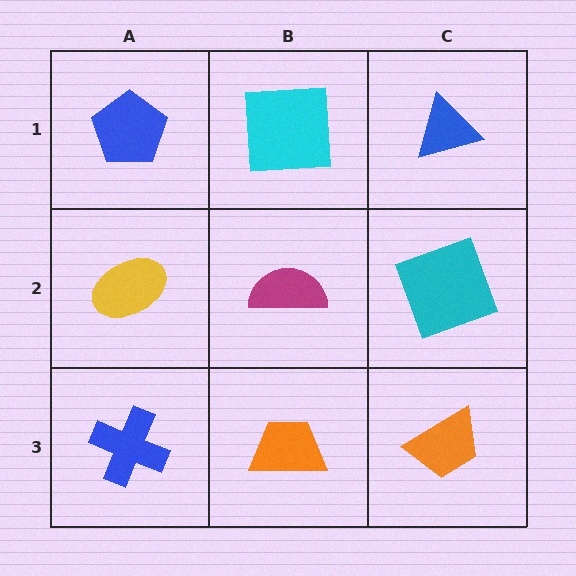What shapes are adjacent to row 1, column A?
A yellow ellipse (row 2, column A), a cyan square (row 1, column B).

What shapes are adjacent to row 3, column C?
A cyan square (row 2, column C), an orange trapezoid (row 3, column B).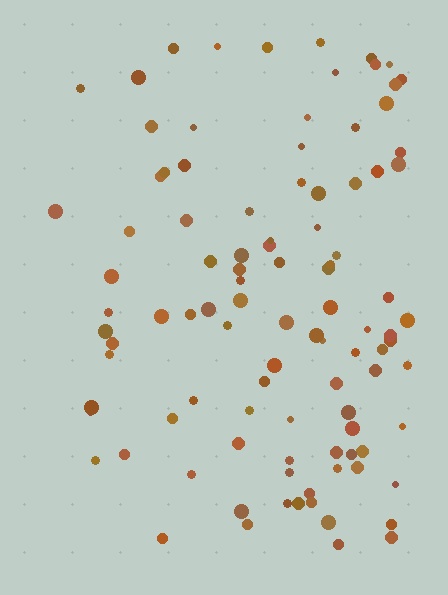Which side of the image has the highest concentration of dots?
The right.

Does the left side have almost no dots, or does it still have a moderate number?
Still a moderate number, just noticeably fewer than the right.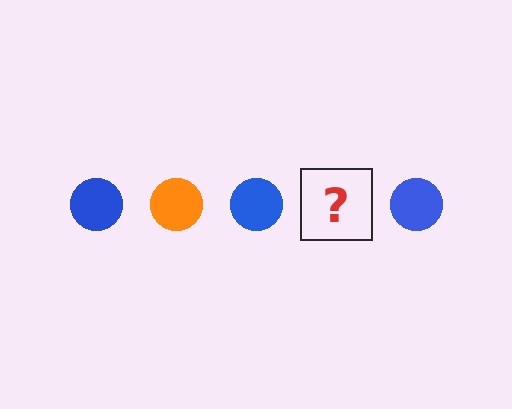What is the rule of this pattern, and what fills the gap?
The rule is that the pattern cycles through blue, orange circles. The gap should be filled with an orange circle.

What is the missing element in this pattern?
The missing element is an orange circle.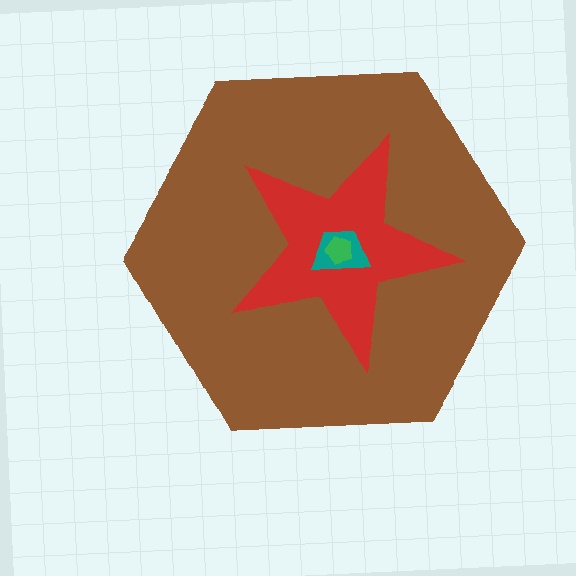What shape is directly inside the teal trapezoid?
The green pentagon.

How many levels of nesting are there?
4.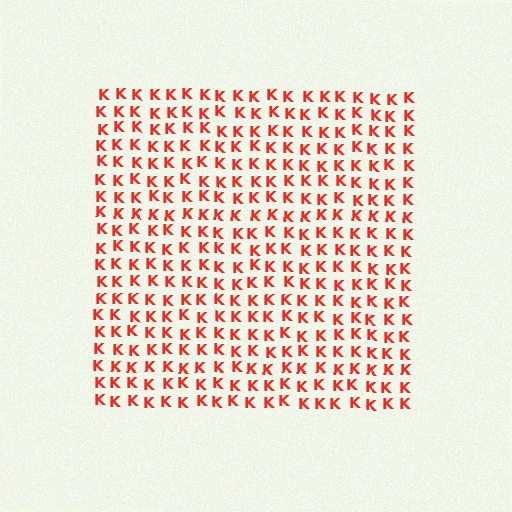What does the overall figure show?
The overall figure shows a square.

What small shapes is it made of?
It is made of small letter K's.